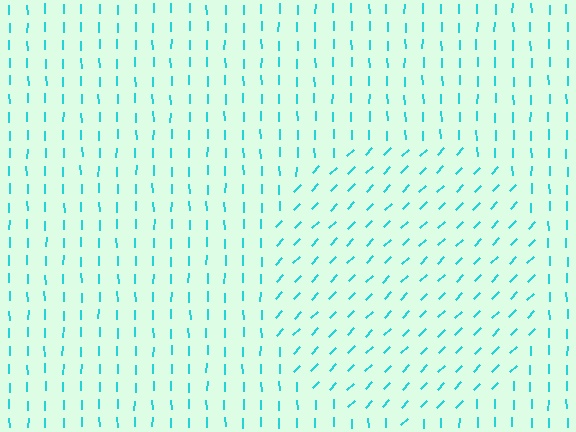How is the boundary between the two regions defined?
The boundary is defined purely by a change in line orientation (approximately 45 degrees difference). All lines are the same color and thickness.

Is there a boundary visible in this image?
Yes, there is a texture boundary formed by a change in line orientation.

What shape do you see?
I see a circle.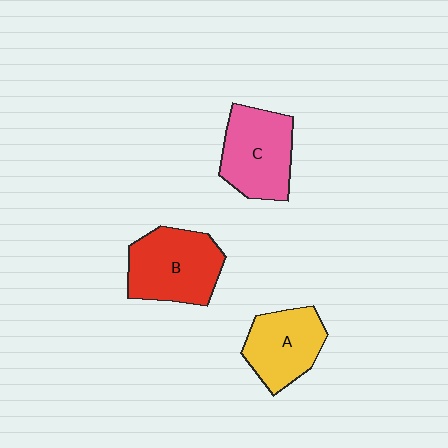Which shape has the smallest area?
Shape A (yellow).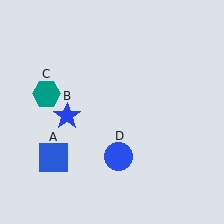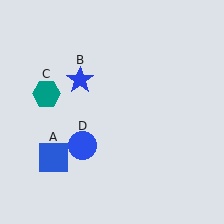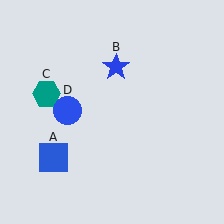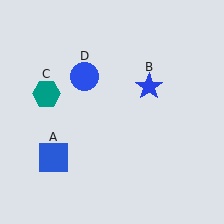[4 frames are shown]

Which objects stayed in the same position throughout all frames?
Blue square (object A) and teal hexagon (object C) remained stationary.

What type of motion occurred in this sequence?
The blue star (object B), blue circle (object D) rotated clockwise around the center of the scene.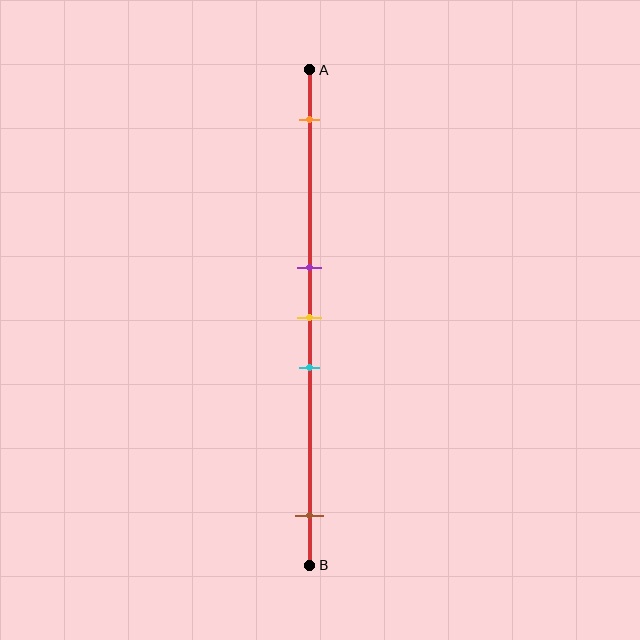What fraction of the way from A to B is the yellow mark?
The yellow mark is approximately 50% (0.5) of the way from A to B.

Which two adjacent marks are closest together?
The purple and yellow marks are the closest adjacent pair.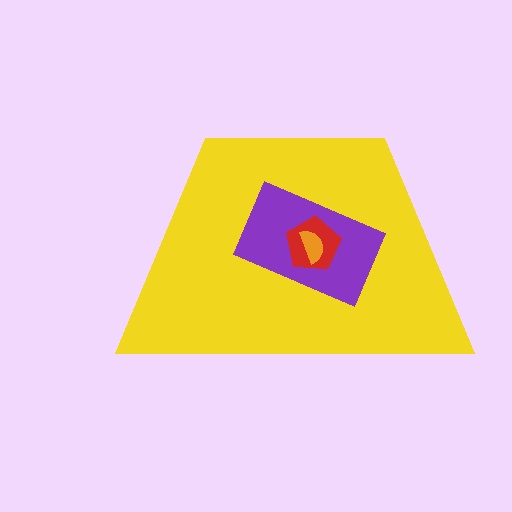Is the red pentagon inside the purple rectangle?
Yes.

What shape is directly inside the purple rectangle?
The red pentagon.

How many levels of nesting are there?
4.